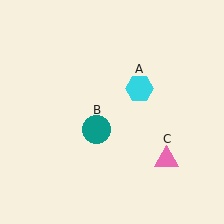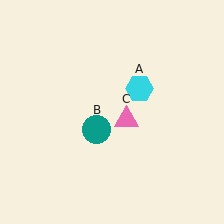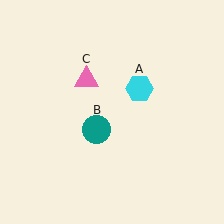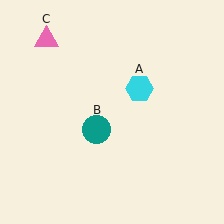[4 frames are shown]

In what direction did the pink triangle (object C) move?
The pink triangle (object C) moved up and to the left.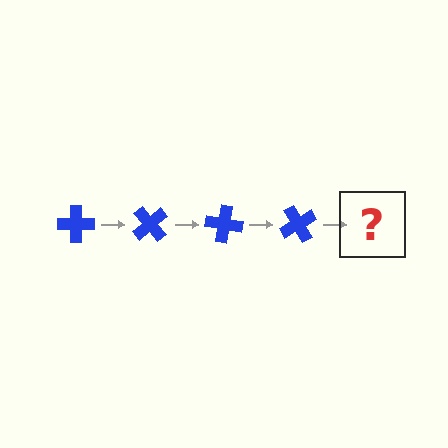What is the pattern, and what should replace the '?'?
The pattern is that the cross rotates 50 degrees each step. The '?' should be a blue cross rotated 200 degrees.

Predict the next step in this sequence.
The next step is a blue cross rotated 200 degrees.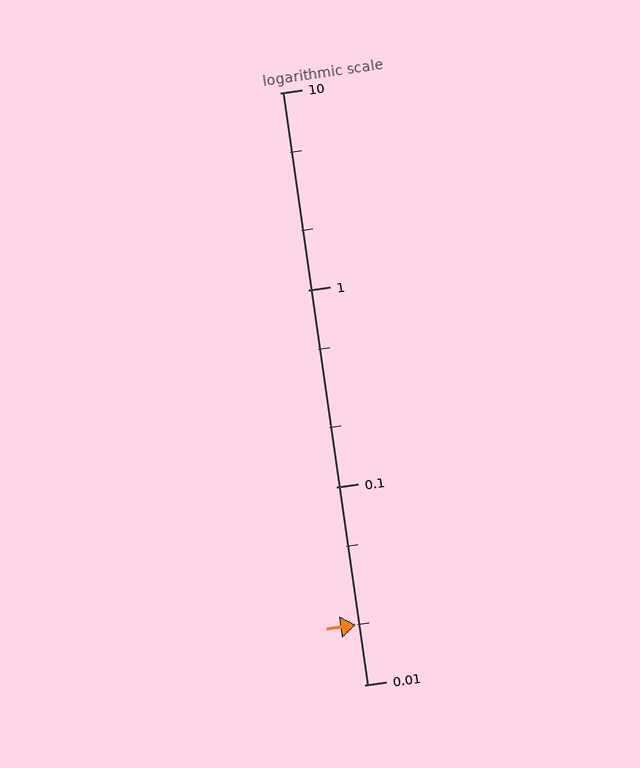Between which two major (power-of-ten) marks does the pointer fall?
The pointer is between 0.01 and 0.1.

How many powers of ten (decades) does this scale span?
The scale spans 3 decades, from 0.01 to 10.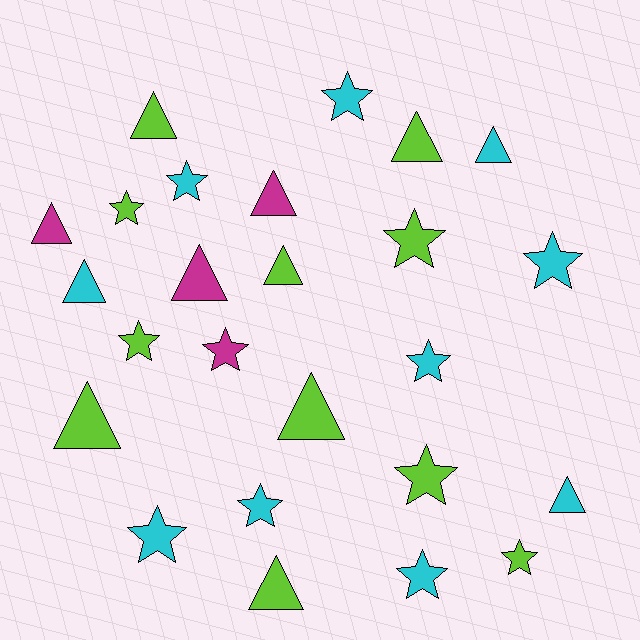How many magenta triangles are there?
There are 3 magenta triangles.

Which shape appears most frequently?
Star, with 13 objects.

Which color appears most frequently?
Lime, with 11 objects.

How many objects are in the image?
There are 25 objects.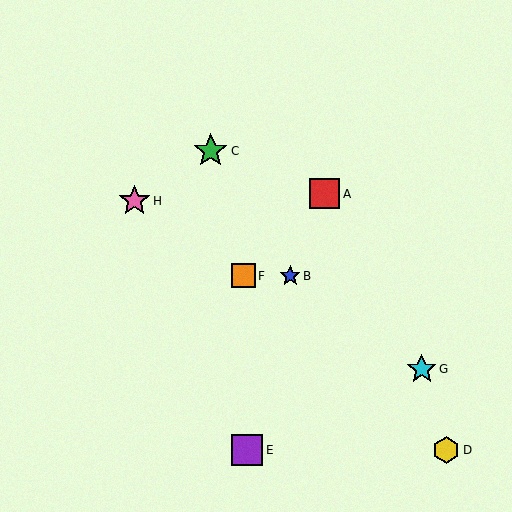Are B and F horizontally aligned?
Yes, both are at y≈276.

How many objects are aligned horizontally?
2 objects (B, F) are aligned horizontally.